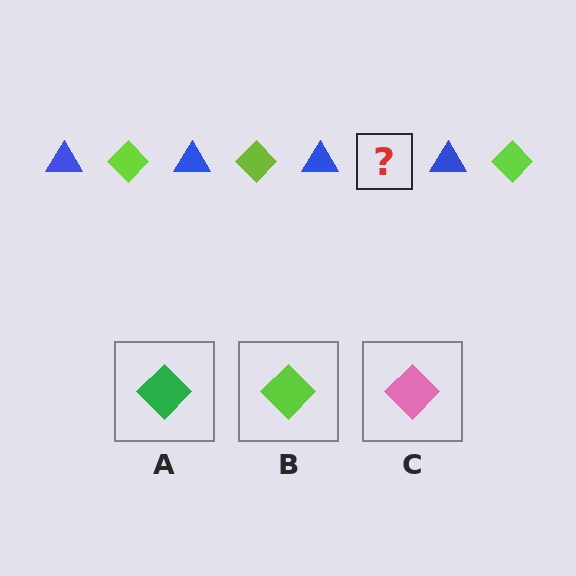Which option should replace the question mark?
Option B.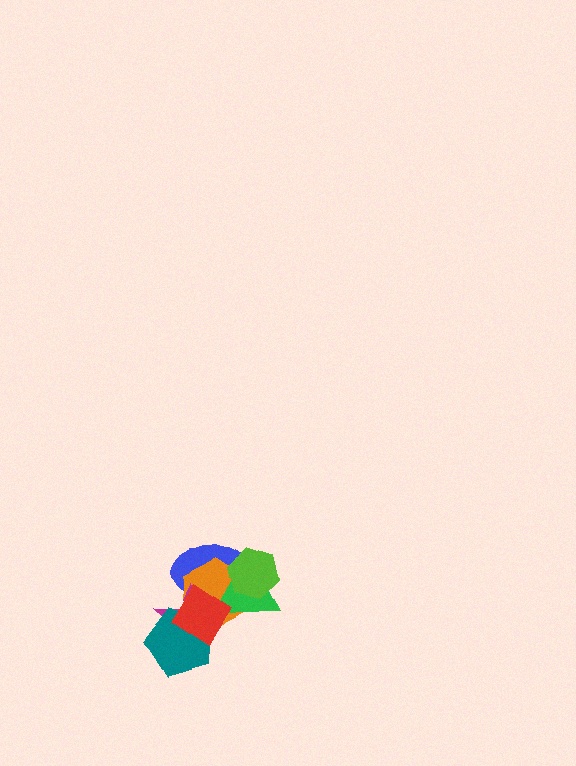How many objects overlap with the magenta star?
5 objects overlap with the magenta star.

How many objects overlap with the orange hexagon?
6 objects overlap with the orange hexagon.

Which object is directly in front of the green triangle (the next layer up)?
The red diamond is directly in front of the green triangle.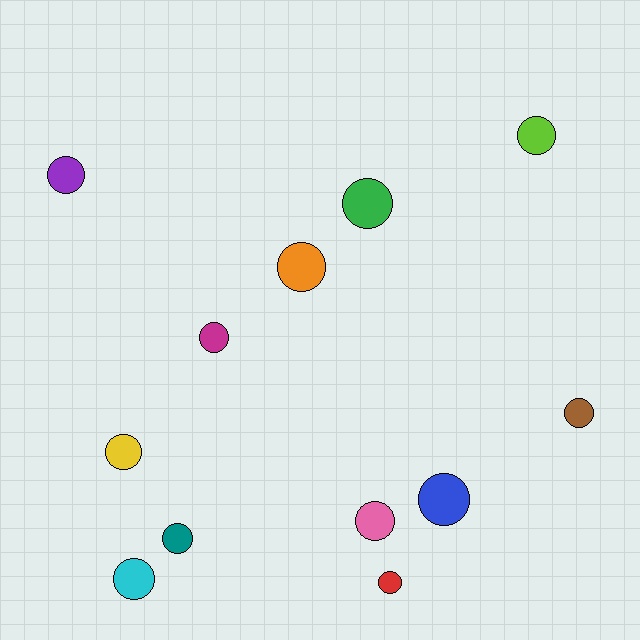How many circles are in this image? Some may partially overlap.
There are 12 circles.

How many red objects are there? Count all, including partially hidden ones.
There is 1 red object.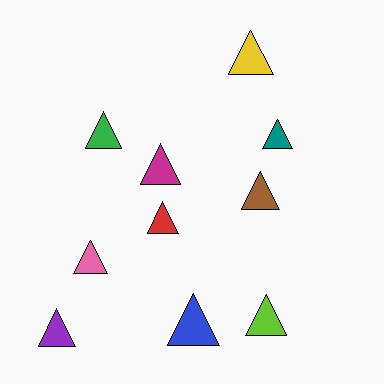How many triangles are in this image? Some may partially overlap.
There are 10 triangles.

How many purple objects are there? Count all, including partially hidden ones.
There is 1 purple object.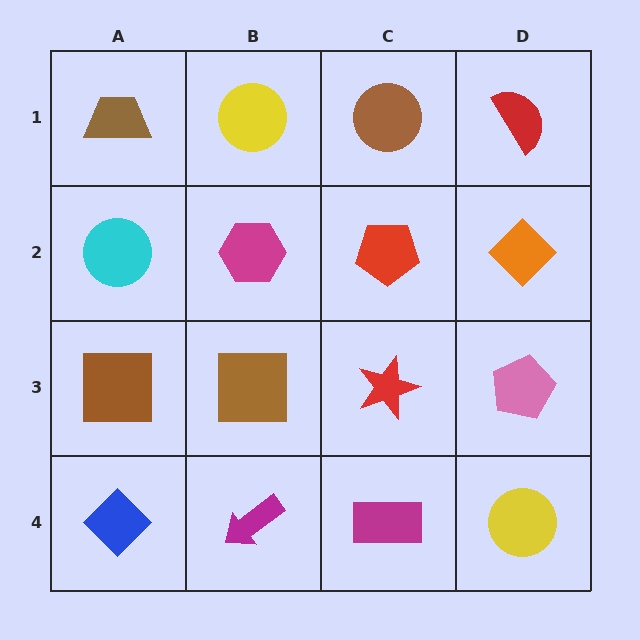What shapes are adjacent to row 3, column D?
An orange diamond (row 2, column D), a yellow circle (row 4, column D), a red star (row 3, column C).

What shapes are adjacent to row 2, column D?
A red semicircle (row 1, column D), a pink pentagon (row 3, column D), a red pentagon (row 2, column C).